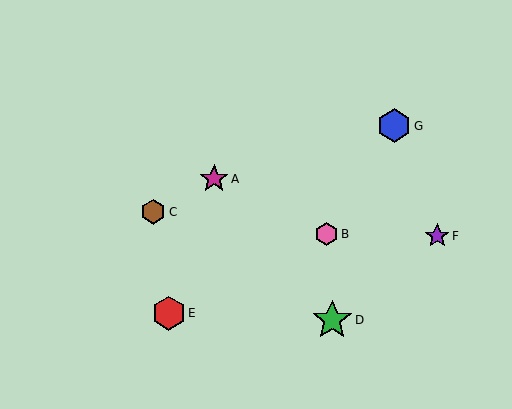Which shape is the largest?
The green star (labeled D) is the largest.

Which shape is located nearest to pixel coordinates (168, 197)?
The brown hexagon (labeled C) at (153, 212) is nearest to that location.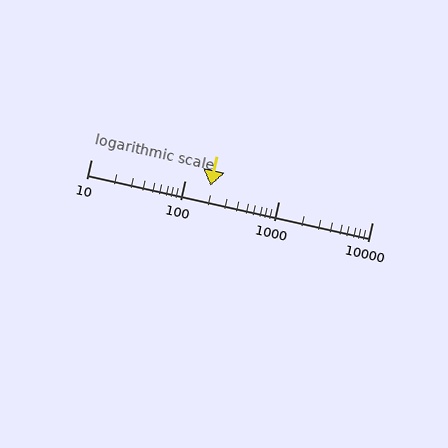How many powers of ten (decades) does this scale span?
The scale spans 3 decades, from 10 to 10000.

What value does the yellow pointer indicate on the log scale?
The pointer indicates approximately 190.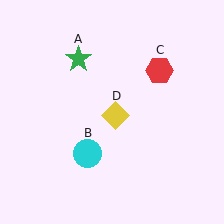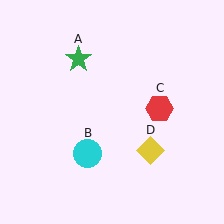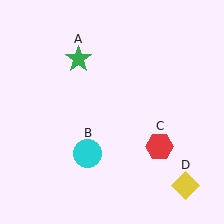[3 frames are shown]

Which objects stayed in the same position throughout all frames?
Green star (object A) and cyan circle (object B) remained stationary.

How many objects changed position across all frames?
2 objects changed position: red hexagon (object C), yellow diamond (object D).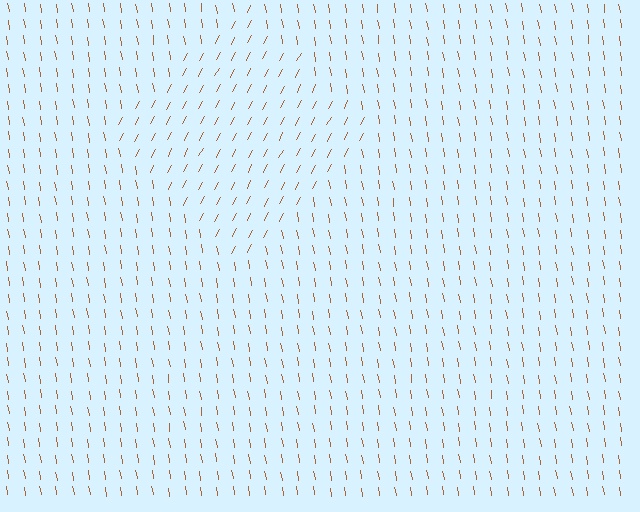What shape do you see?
I see a diamond.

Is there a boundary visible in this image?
Yes, there is a texture boundary formed by a change in line orientation.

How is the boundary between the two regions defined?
The boundary is defined purely by a change in line orientation (approximately 37 degrees difference). All lines are the same color and thickness.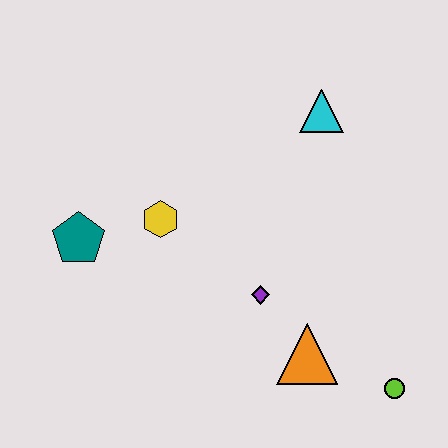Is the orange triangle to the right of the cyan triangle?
No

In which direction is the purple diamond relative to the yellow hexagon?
The purple diamond is to the right of the yellow hexagon.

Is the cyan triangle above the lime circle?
Yes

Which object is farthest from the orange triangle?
The teal pentagon is farthest from the orange triangle.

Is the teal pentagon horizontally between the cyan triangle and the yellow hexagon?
No